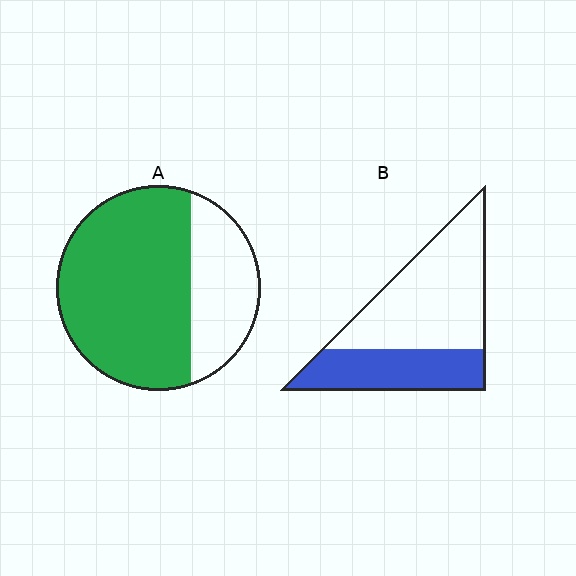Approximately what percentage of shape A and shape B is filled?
A is approximately 70% and B is approximately 35%.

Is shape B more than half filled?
No.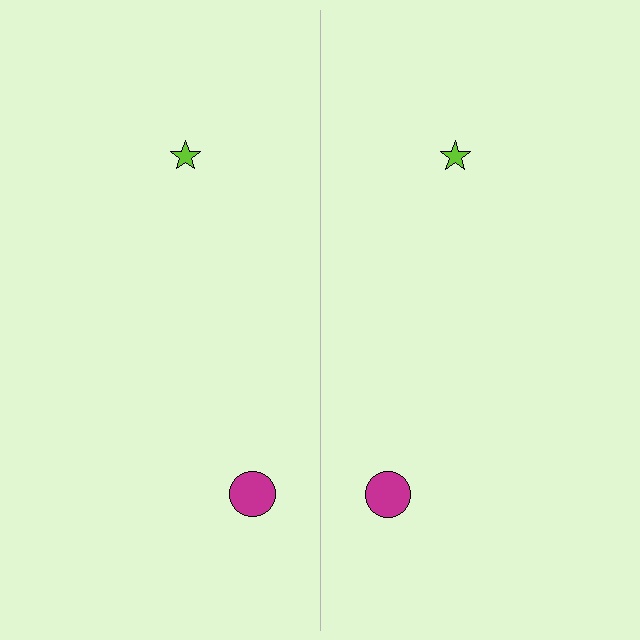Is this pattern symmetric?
Yes, this pattern has bilateral (reflection) symmetry.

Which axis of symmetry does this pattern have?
The pattern has a vertical axis of symmetry running through the center of the image.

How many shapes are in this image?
There are 4 shapes in this image.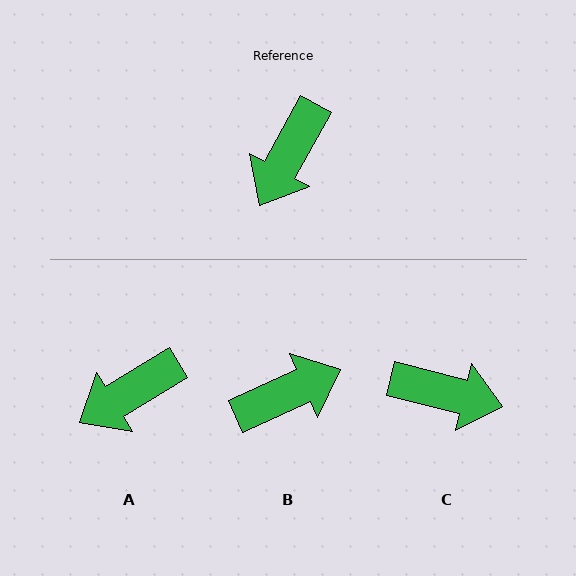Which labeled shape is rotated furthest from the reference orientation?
B, about 143 degrees away.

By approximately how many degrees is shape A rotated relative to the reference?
Approximately 30 degrees clockwise.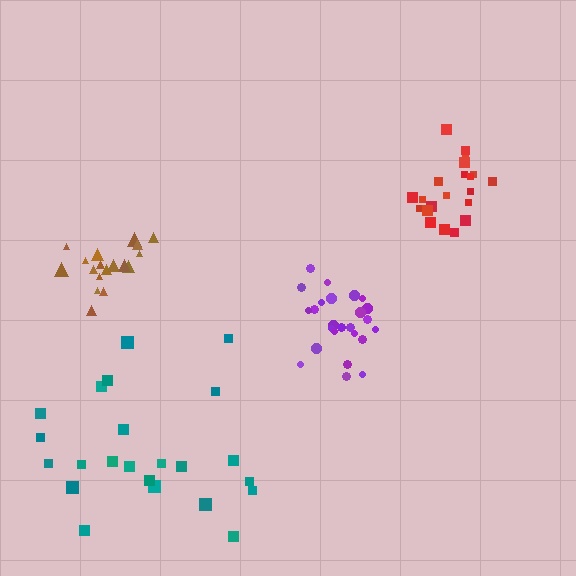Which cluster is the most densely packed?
Purple.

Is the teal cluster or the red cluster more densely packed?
Red.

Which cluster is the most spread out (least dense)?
Teal.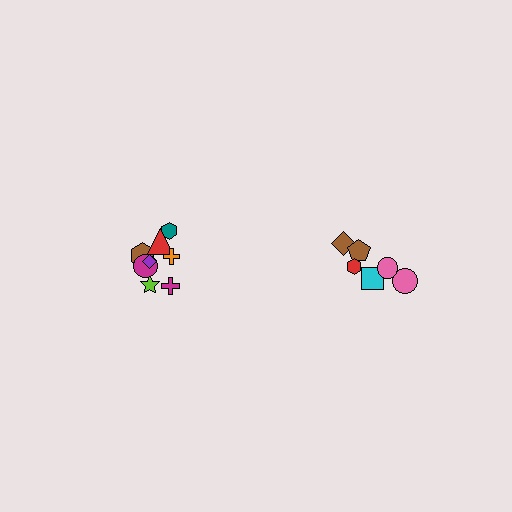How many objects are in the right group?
There are 6 objects.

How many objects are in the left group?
There are 8 objects.